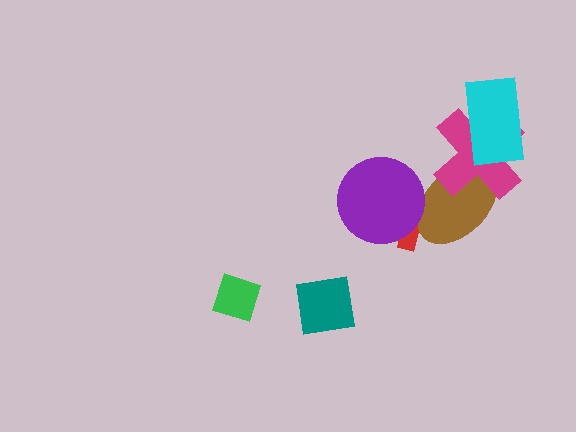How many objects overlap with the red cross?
2 objects overlap with the red cross.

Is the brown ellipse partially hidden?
Yes, it is partially covered by another shape.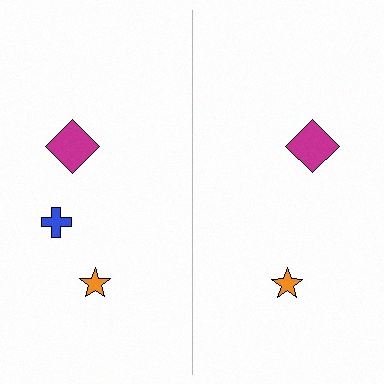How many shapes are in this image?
There are 5 shapes in this image.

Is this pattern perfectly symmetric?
No, the pattern is not perfectly symmetric. A blue cross is missing from the right side.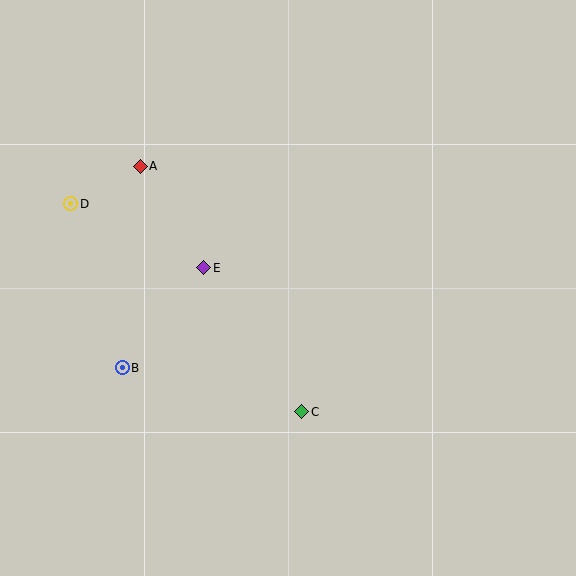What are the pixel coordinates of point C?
Point C is at (302, 412).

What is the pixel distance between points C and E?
The distance between C and E is 174 pixels.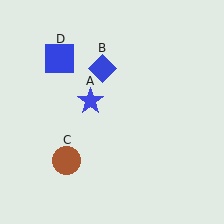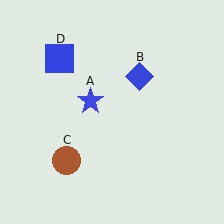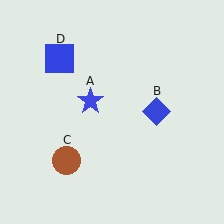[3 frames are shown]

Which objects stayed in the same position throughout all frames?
Blue star (object A) and brown circle (object C) and blue square (object D) remained stationary.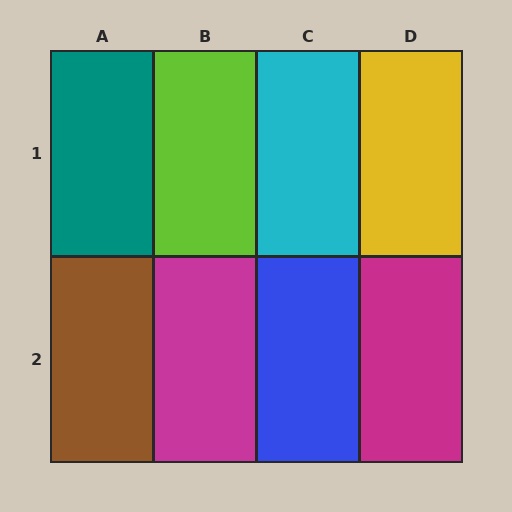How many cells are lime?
1 cell is lime.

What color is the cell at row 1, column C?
Cyan.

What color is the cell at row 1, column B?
Lime.